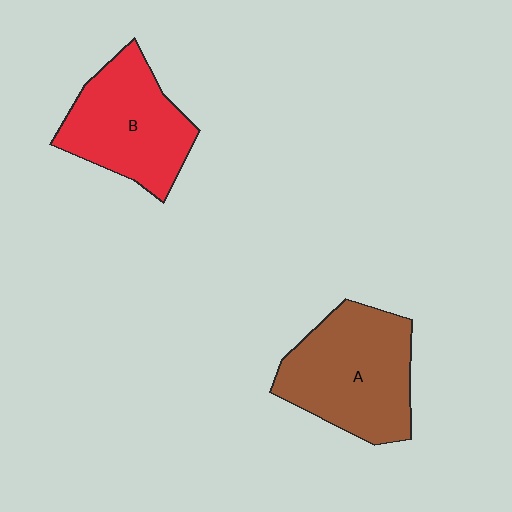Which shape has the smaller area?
Shape B (red).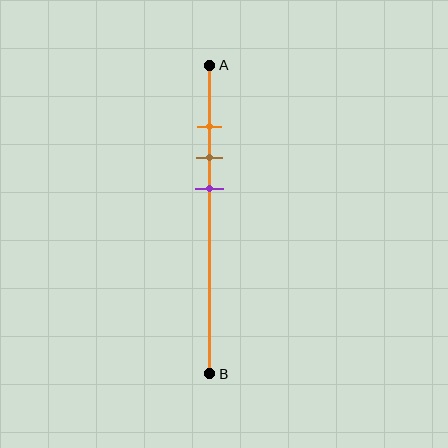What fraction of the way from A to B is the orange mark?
The orange mark is approximately 20% (0.2) of the way from A to B.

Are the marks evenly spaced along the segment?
Yes, the marks are approximately evenly spaced.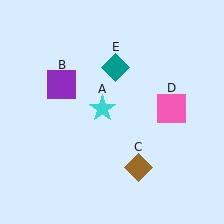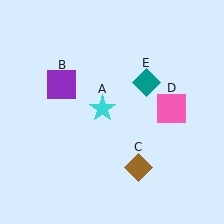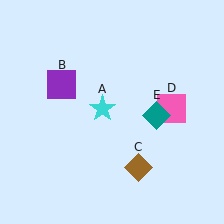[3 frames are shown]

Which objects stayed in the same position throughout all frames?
Cyan star (object A) and purple square (object B) and brown diamond (object C) and pink square (object D) remained stationary.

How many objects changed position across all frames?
1 object changed position: teal diamond (object E).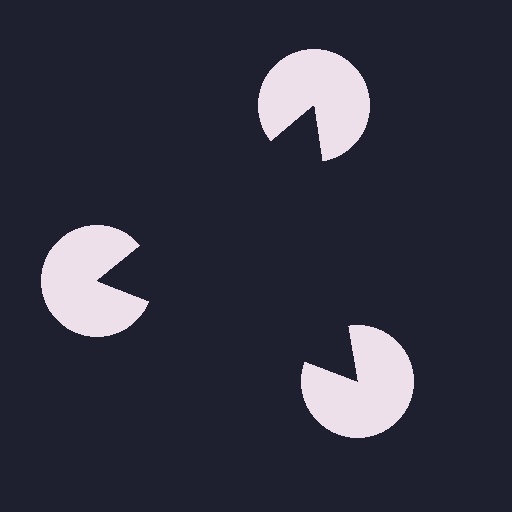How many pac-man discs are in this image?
There are 3 — one at each vertex of the illusory triangle.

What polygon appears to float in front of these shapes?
An illusory triangle — its edges are inferred from the aligned wedge cuts in the pac-man discs, not physically drawn.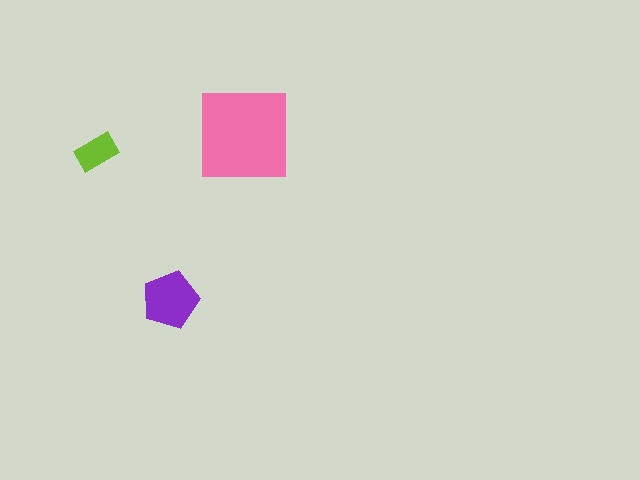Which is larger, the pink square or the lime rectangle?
The pink square.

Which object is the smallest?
The lime rectangle.